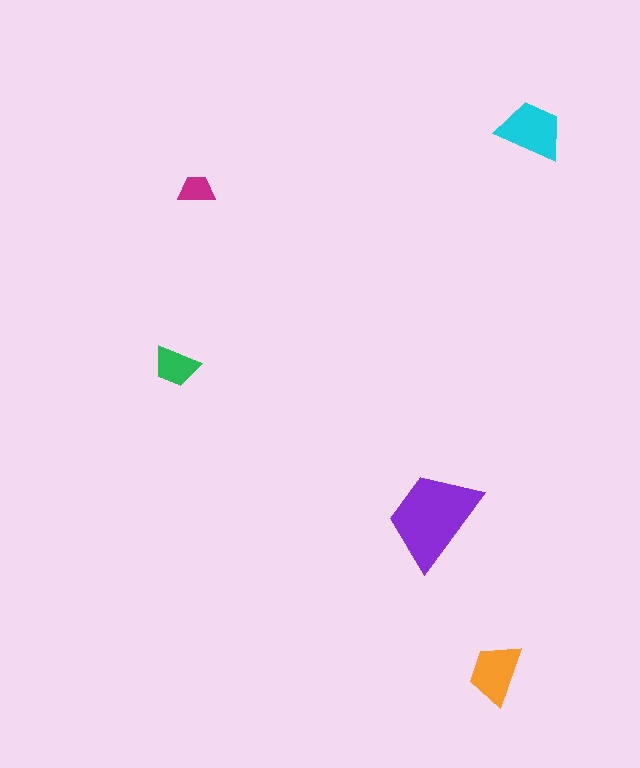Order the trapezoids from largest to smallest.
the purple one, the cyan one, the orange one, the green one, the magenta one.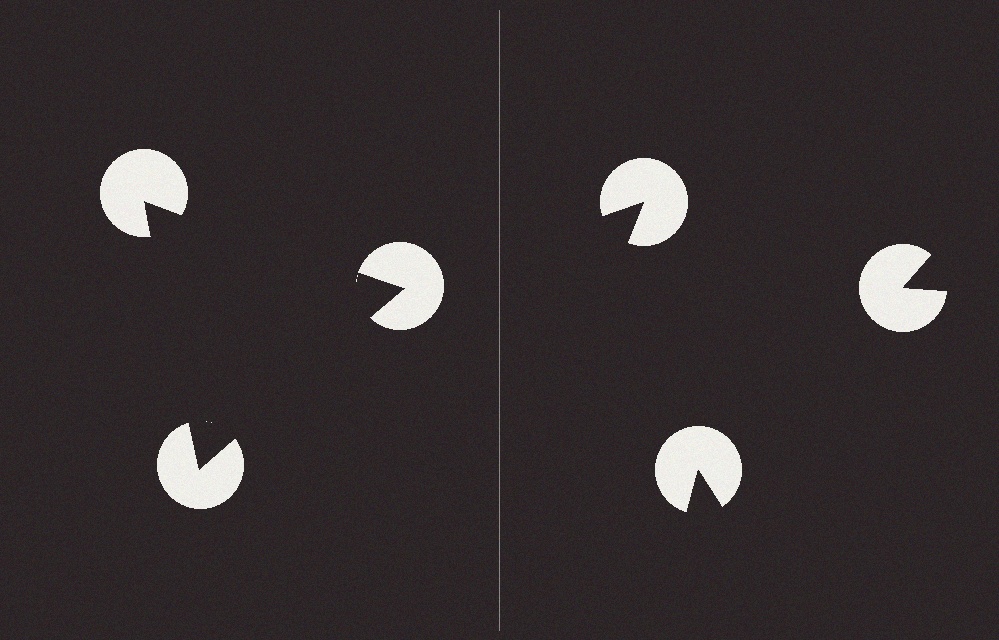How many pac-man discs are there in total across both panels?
6 — 3 on each side.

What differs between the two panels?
The pac-man discs are positioned identically on both sides; only the wedge orientations differ. On the left they align to a triangle; on the right they are misaligned.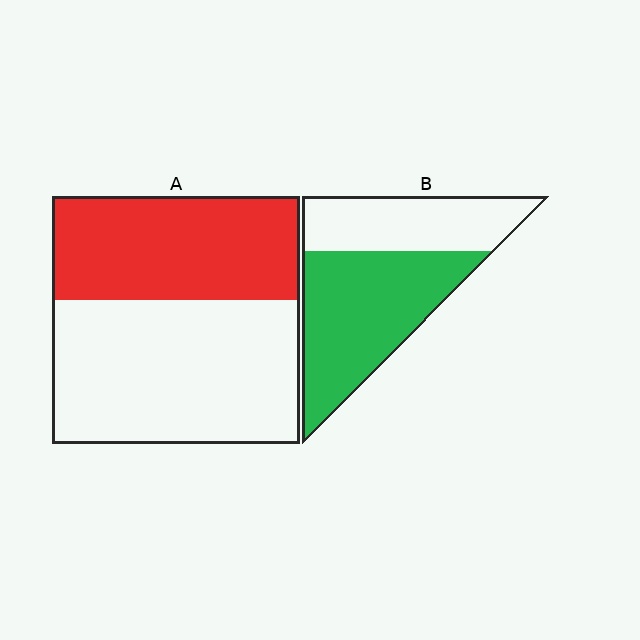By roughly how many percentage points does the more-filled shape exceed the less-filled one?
By roughly 20 percentage points (B over A).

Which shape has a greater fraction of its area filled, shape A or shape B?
Shape B.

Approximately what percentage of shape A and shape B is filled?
A is approximately 40% and B is approximately 60%.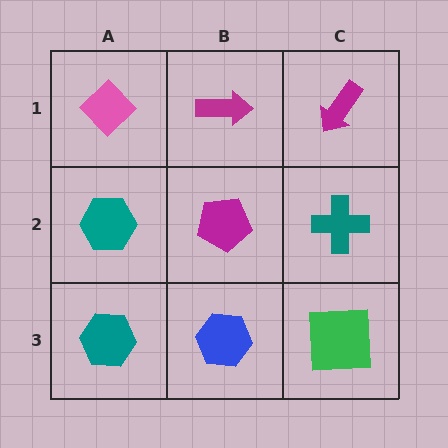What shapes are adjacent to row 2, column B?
A magenta arrow (row 1, column B), a blue hexagon (row 3, column B), a teal hexagon (row 2, column A), a teal cross (row 2, column C).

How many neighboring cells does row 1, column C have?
2.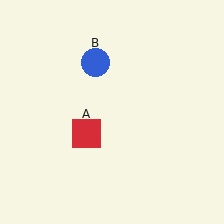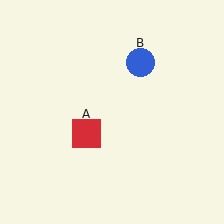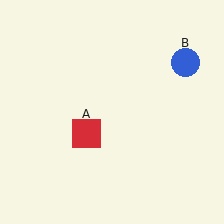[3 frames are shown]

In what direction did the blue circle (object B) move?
The blue circle (object B) moved right.